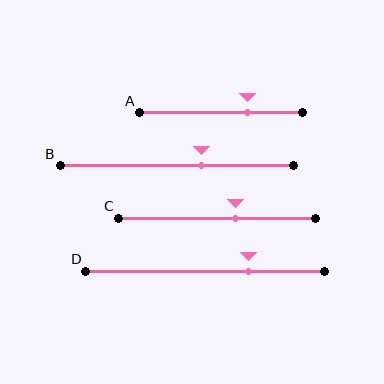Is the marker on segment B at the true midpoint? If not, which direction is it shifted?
No, the marker on segment B is shifted to the right by about 11% of the segment length.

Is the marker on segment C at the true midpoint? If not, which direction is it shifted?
No, the marker on segment C is shifted to the right by about 9% of the segment length.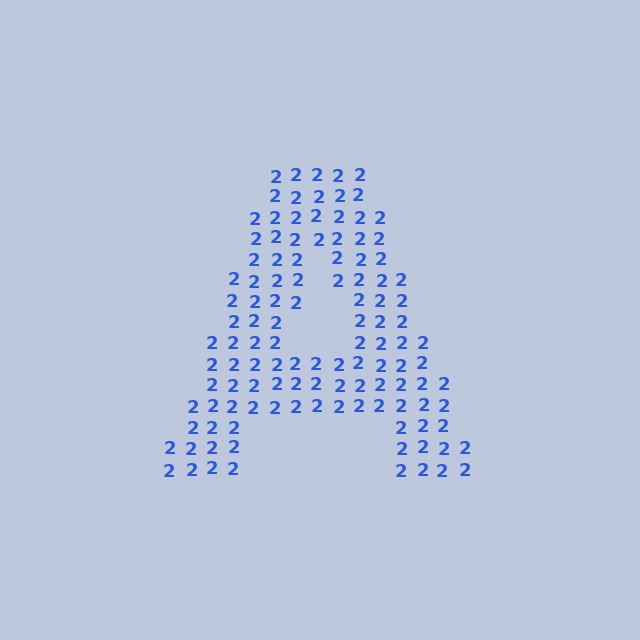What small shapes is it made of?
It is made of small digit 2's.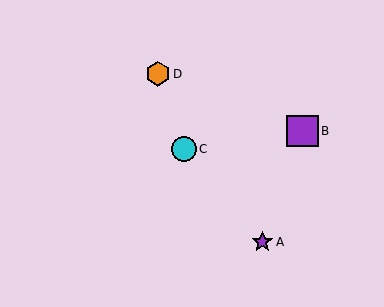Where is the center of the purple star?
The center of the purple star is at (262, 242).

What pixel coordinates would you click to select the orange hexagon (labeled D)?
Click at (158, 74) to select the orange hexagon D.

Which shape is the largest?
The purple square (labeled B) is the largest.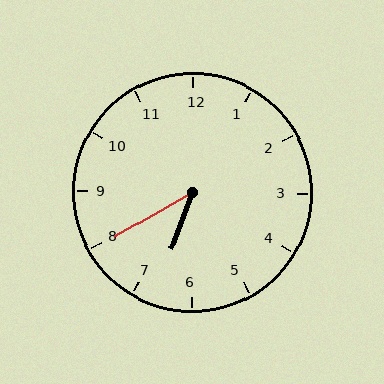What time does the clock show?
6:40.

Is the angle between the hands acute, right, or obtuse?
It is acute.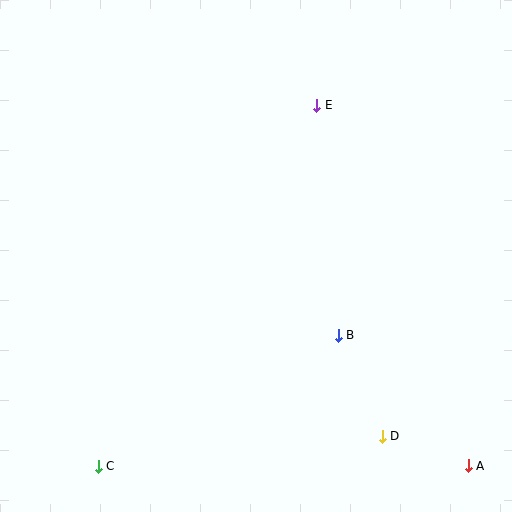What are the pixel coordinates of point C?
Point C is at (98, 466).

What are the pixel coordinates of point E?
Point E is at (317, 105).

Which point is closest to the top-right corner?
Point E is closest to the top-right corner.